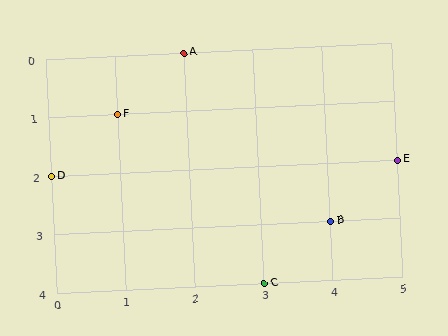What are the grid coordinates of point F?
Point F is at grid coordinates (1, 1).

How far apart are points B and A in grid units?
Points B and A are 2 columns and 3 rows apart (about 3.6 grid units diagonally).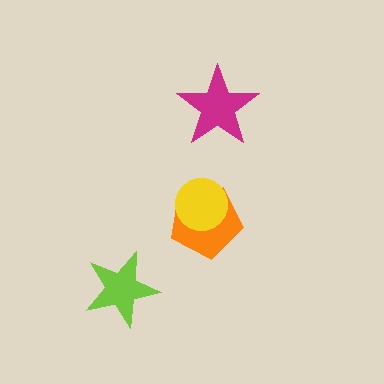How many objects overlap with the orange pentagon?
1 object overlaps with the orange pentagon.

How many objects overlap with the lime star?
0 objects overlap with the lime star.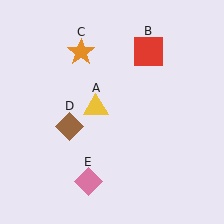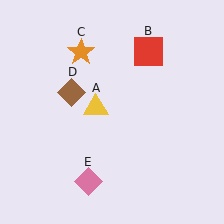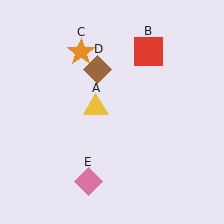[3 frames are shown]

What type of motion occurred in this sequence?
The brown diamond (object D) rotated clockwise around the center of the scene.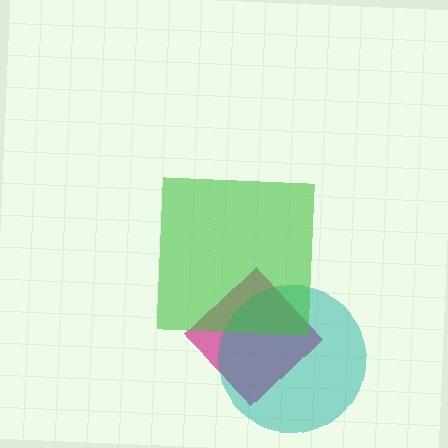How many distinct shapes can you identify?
There are 3 distinct shapes: a magenta diamond, a teal circle, a green square.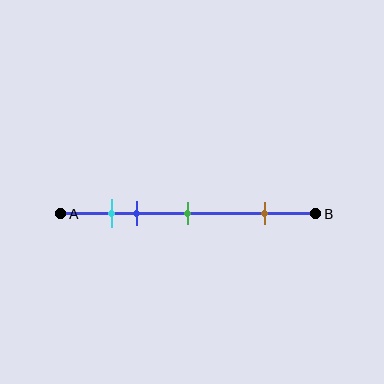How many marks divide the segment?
There are 4 marks dividing the segment.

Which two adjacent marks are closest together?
The cyan and blue marks are the closest adjacent pair.